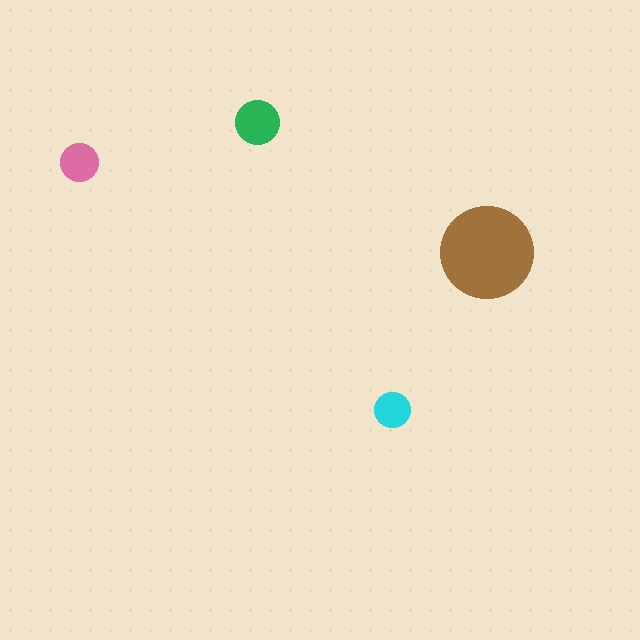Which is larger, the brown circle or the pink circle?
The brown one.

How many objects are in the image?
There are 4 objects in the image.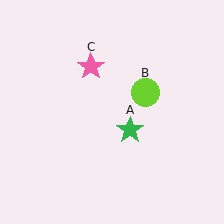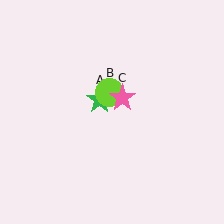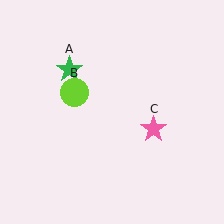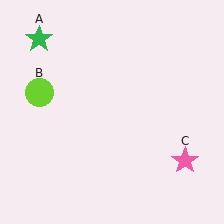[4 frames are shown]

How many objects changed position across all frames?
3 objects changed position: green star (object A), lime circle (object B), pink star (object C).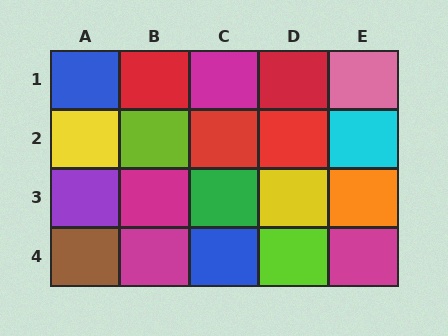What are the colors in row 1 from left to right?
Blue, red, magenta, red, pink.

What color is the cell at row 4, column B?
Magenta.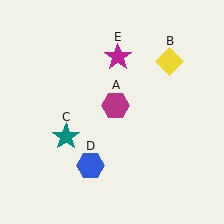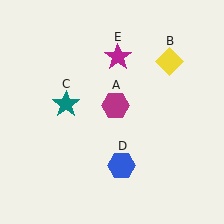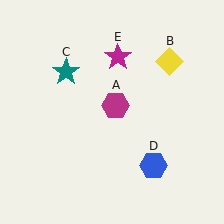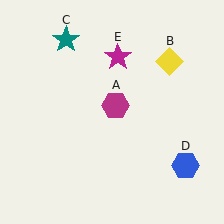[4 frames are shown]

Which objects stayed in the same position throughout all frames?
Magenta hexagon (object A) and yellow diamond (object B) and magenta star (object E) remained stationary.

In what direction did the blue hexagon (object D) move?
The blue hexagon (object D) moved right.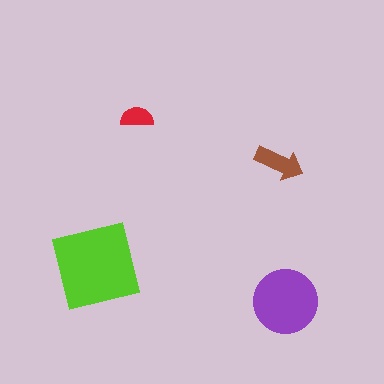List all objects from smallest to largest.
The red semicircle, the brown arrow, the purple circle, the lime square.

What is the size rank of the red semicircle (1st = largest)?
4th.